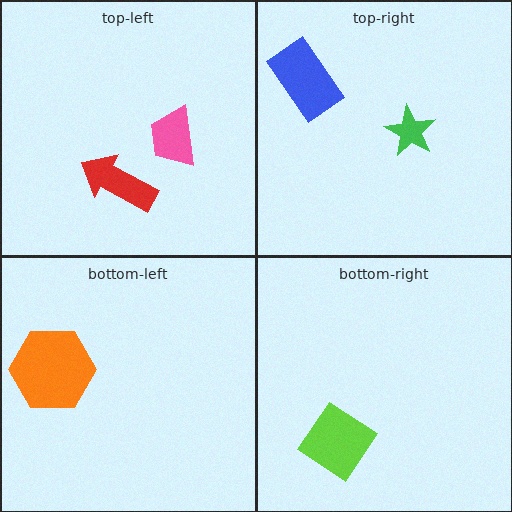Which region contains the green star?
The top-right region.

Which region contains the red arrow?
The top-left region.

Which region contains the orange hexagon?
The bottom-left region.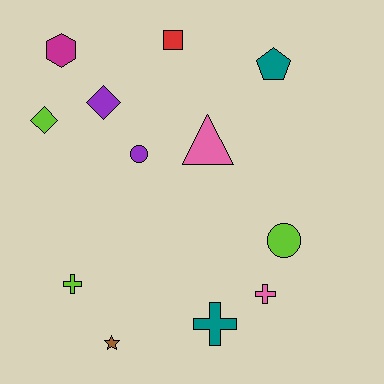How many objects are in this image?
There are 12 objects.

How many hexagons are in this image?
There is 1 hexagon.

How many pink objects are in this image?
There are 2 pink objects.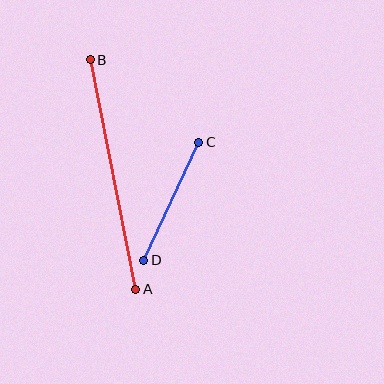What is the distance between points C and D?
The distance is approximately 130 pixels.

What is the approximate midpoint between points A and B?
The midpoint is at approximately (113, 175) pixels.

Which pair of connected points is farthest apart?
Points A and B are farthest apart.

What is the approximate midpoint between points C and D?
The midpoint is at approximately (171, 201) pixels.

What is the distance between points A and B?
The distance is approximately 234 pixels.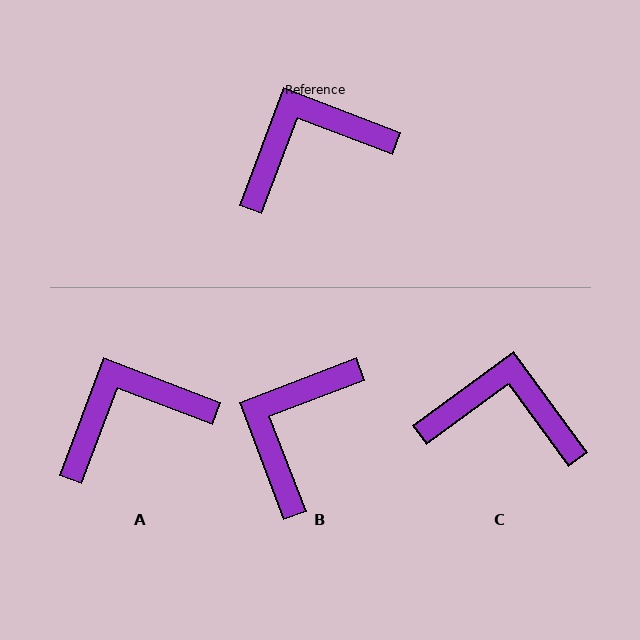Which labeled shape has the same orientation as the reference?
A.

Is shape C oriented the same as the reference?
No, it is off by about 33 degrees.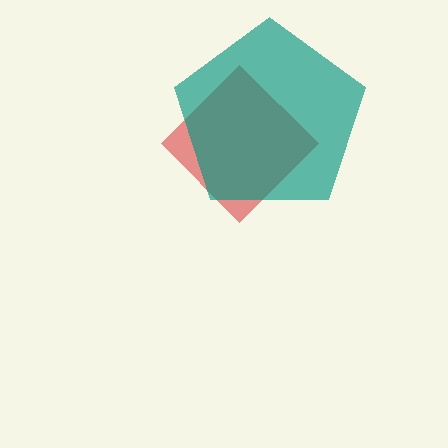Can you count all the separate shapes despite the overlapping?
Yes, there are 2 separate shapes.